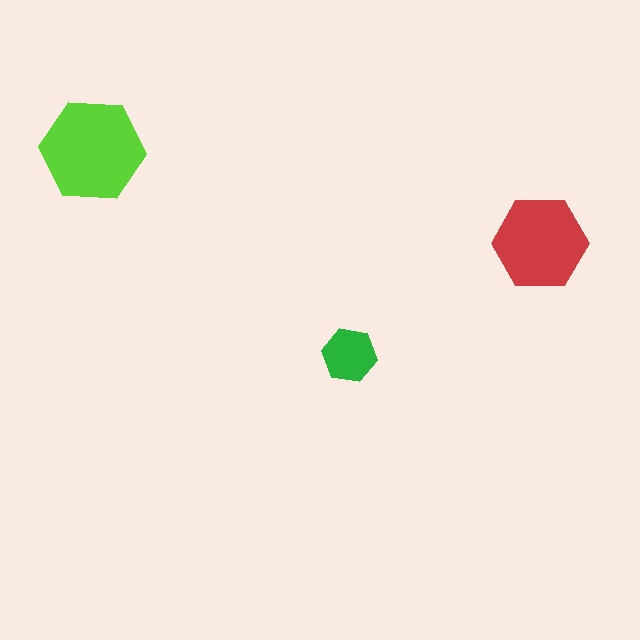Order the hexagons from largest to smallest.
the lime one, the red one, the green one.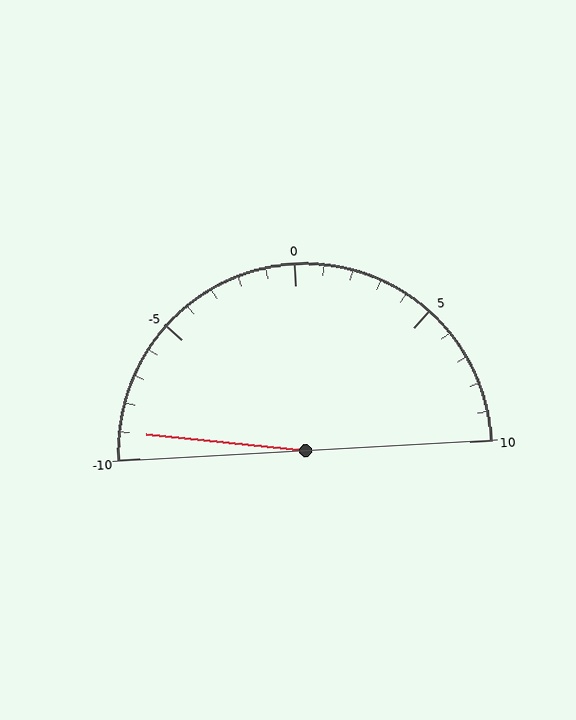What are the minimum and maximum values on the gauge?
The gauge ranges from -10 to 10.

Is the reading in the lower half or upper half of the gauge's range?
The reading is in the lower half of the range (-10 to 10).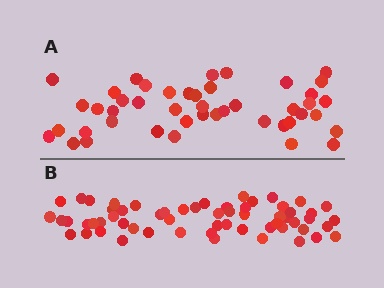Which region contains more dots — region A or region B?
Region B (the bottom region) has more dots.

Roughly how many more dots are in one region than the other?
Region B has approximately 15 more dots than region A.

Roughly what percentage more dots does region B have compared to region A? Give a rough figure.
About 35% more.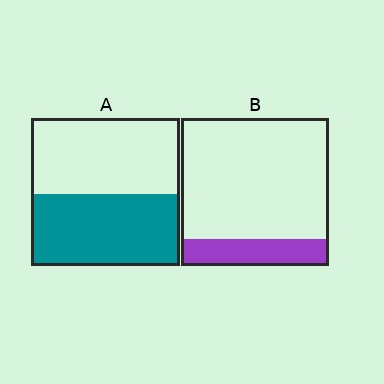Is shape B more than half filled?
No.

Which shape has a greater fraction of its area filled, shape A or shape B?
Shape A.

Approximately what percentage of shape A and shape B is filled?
A is approximately 50% and B is approximately 20%.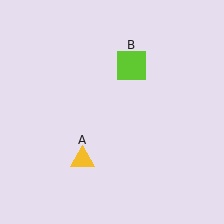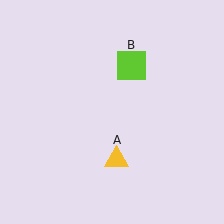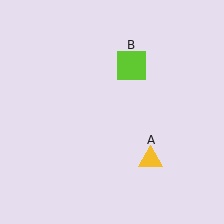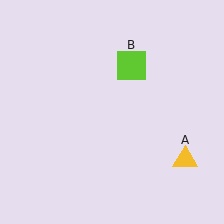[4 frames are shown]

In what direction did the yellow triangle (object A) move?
The yellow triangle (object A) moved right.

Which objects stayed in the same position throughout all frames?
Lime square (object B) remained stationary.